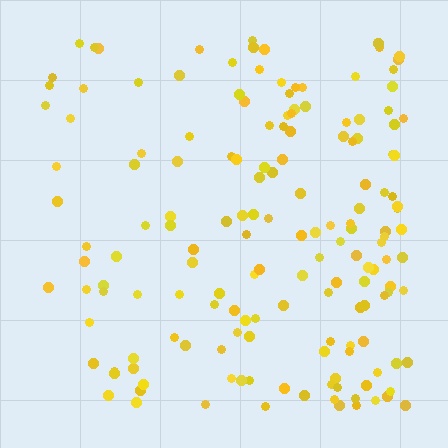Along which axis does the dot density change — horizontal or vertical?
Horizontal.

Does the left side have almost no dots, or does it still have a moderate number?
Still a moderate number, just noticeably fewer than the right.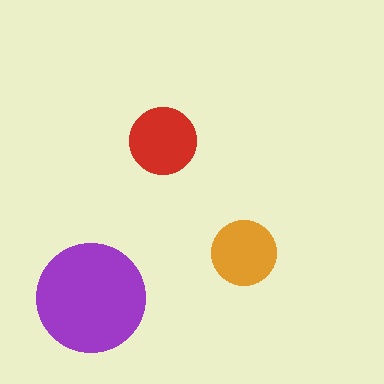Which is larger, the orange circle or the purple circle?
The purple one.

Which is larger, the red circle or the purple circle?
The purple one.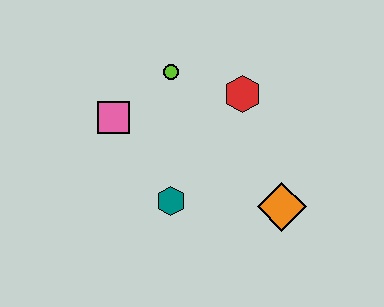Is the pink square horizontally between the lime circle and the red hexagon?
No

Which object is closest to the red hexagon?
The lime circle is closest to the red hexagon.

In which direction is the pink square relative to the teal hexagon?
The pink square is above the teal hexagon.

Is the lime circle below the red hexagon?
No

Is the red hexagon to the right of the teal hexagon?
Yes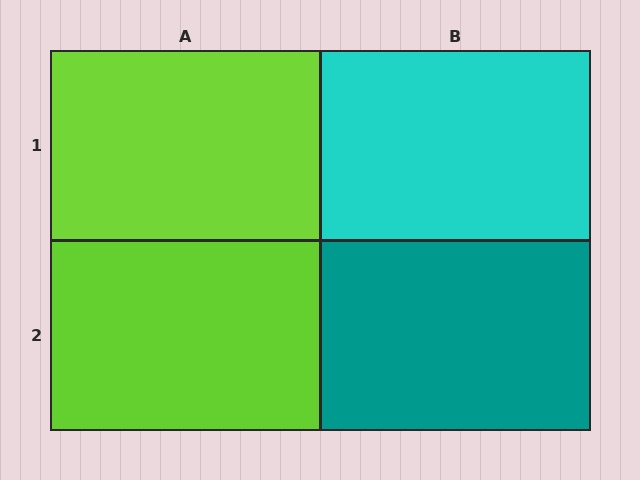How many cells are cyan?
1 cell is cyan.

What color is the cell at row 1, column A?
Lime.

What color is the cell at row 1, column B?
Cyan.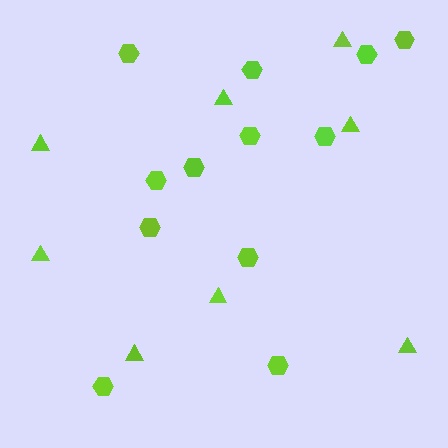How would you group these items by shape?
There are 2 groups: one group of hexagons (12) and one group of triangles (8).